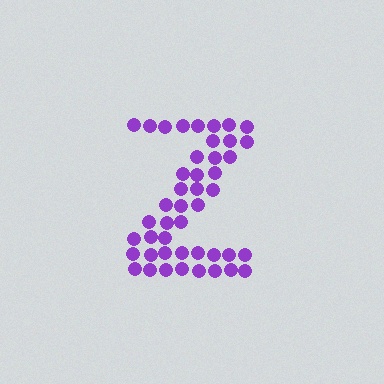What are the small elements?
The small elements are circles.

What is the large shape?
The large shape is the letter Z.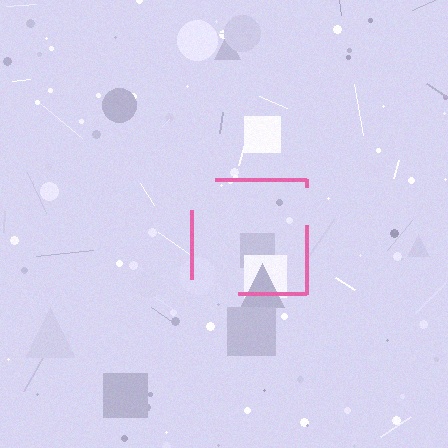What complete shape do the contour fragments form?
The contour fragments form a square.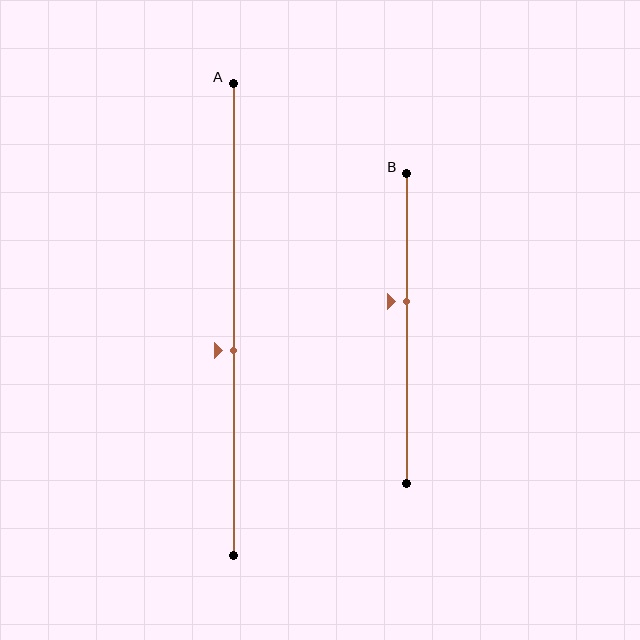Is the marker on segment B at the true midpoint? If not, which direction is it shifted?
No, the marker on segment B is shifted upward by about 9% of the segment length.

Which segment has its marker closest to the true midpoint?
Segment A has its marker closest to the true midpoint.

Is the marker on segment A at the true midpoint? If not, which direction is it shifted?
No, the marker on segment A is shifted downward by about 7% of the segment length.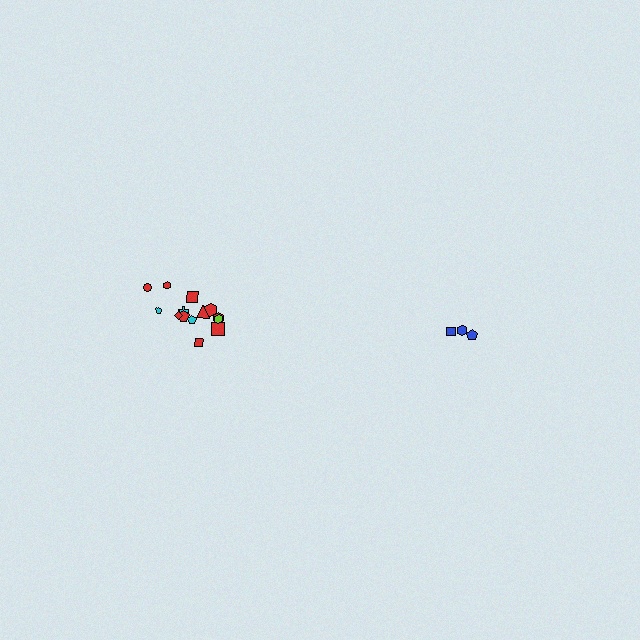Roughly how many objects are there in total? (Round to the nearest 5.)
Roughly 20 objects in total.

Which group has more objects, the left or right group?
The left group.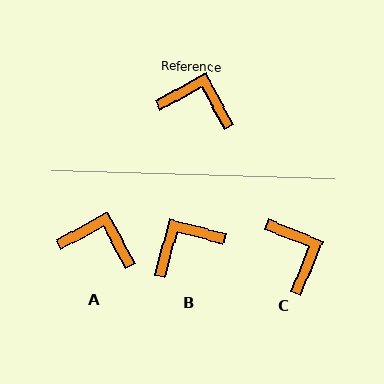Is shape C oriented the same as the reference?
No, it is off by about 51 degrees.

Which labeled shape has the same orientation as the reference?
A.